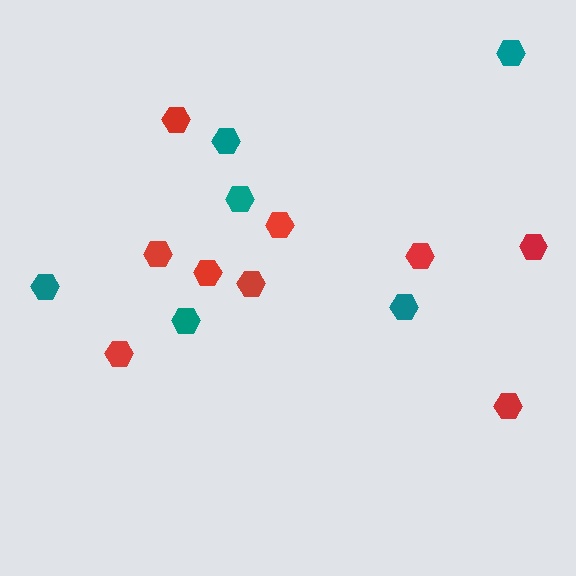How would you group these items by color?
There are 2 groups: one group of red hexagons (9) and one group of teal hexagons (6).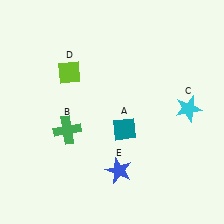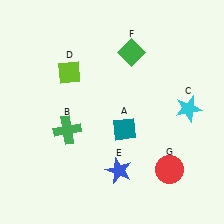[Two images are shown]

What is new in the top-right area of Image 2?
A green diamond (F) was added in the top-right area of Image 2.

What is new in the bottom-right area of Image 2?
A red circle (G) was added in the bottom-right area of Image 2.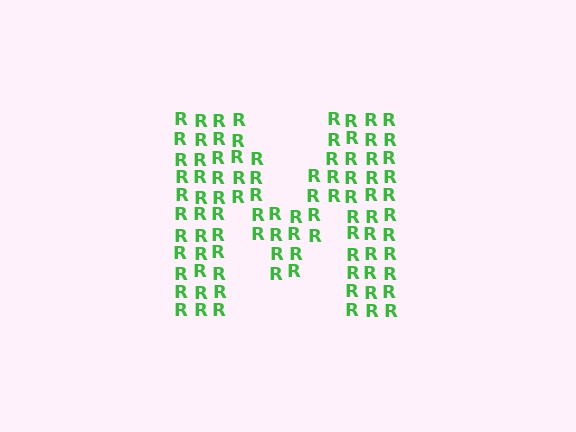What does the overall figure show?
The overall figure shows the letter M.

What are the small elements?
The small elements are letter R's.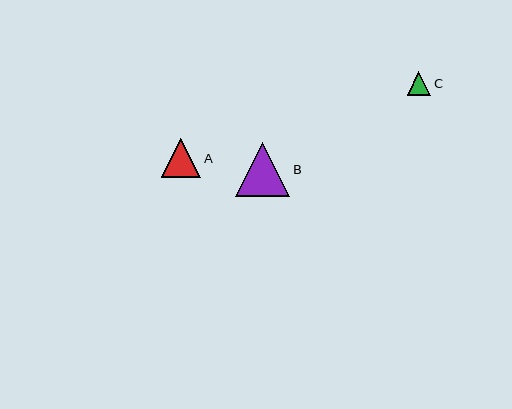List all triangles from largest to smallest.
From largest to smallest: B, A, C.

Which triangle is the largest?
Triangle B is the largest with a size of approximately 54 pixels.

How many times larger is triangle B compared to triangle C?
Triangle B is approximately 2.3 times the size of triangle C.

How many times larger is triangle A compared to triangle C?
Triangle A is approximately 1.7 times the size of triangle C.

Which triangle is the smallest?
Triangle C is the smallest with a size of approximately 24 pixels.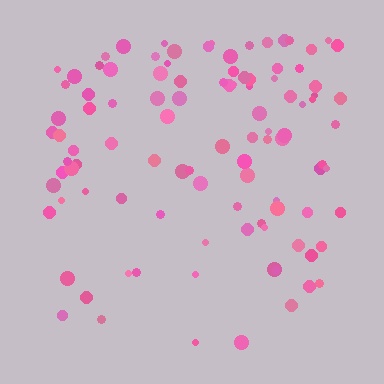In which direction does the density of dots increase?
From bottom to top, with the top side densest.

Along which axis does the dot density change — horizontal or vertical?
Vertical.